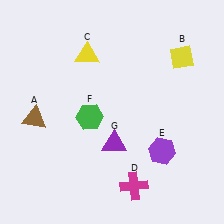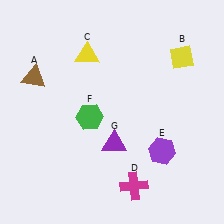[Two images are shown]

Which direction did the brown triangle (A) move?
The brown triangle (A) moved up.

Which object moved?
The brown triangle (A) moved up.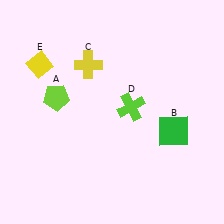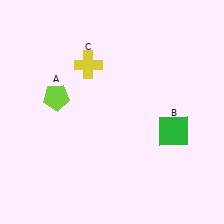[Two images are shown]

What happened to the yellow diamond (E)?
The yellow diamond (E) was removed in Image 2. It was in the top-left area of Image 1.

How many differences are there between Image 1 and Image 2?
There are 2 differences between the two images.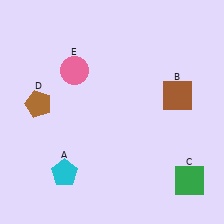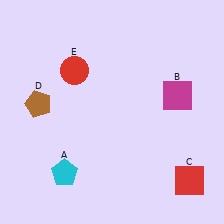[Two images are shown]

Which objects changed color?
B changed from brown to magenta. C changed from green to red. E changed from pink to red.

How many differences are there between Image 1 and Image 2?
There are 3 differences between the two images.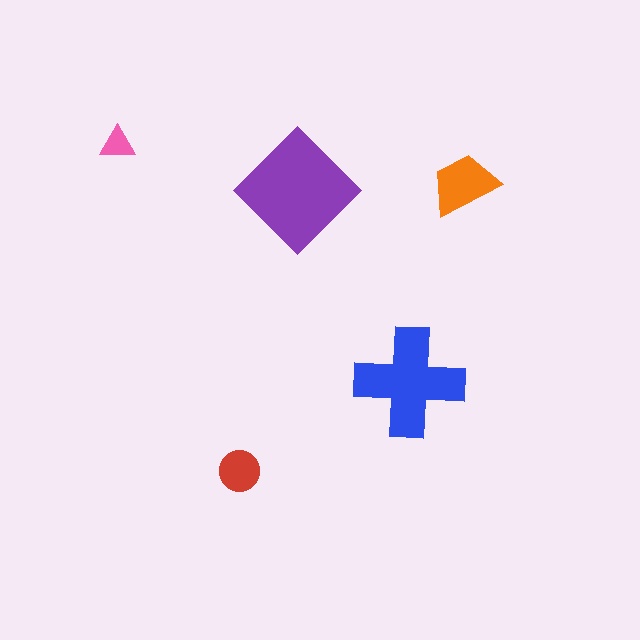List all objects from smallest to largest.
The pink triangle, the red circle, the orange trapezoid, the blue cross, the purple diamond.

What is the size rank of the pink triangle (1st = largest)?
5th.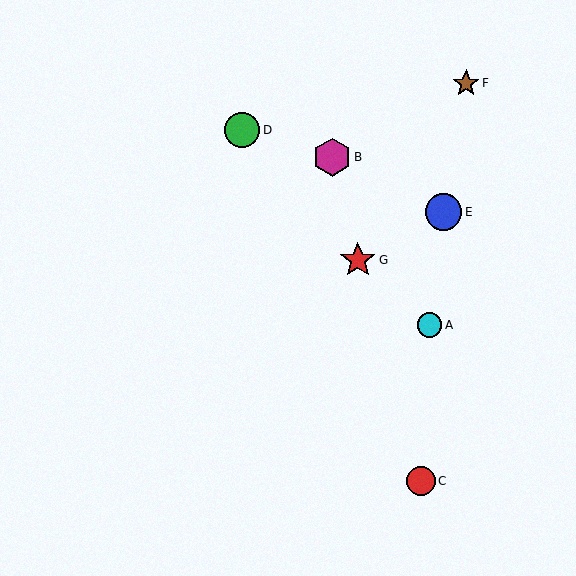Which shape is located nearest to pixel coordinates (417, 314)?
The cyan circle (labeled A) at (430, 325) is nearest to that location.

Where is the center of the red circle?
The center of the red circle is at (421, 481).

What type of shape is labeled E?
Shape E is a blue circle.